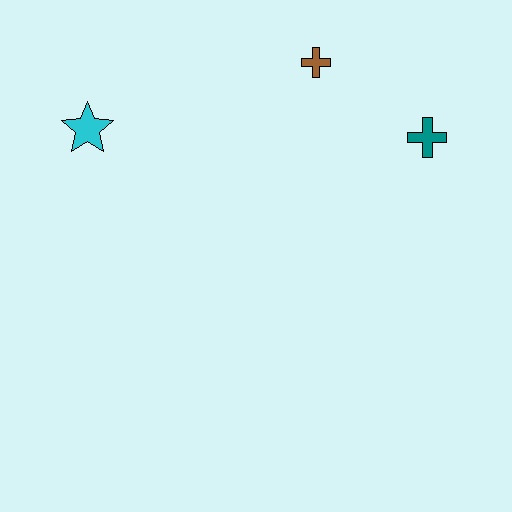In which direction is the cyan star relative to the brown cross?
The cyan star is to the left of the brown cross.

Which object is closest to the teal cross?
The brown cross is closest to the teal cross.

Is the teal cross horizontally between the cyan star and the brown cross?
No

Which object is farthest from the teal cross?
The cyan star is farthest from the teal cross.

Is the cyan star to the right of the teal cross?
No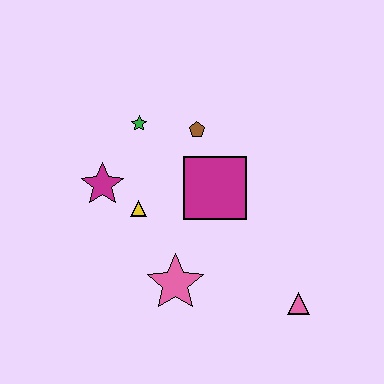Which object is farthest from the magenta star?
The pink triangle is farthest from the magenta star.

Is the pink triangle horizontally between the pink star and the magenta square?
No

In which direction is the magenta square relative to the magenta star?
The magenta square is to the right of the magenta star.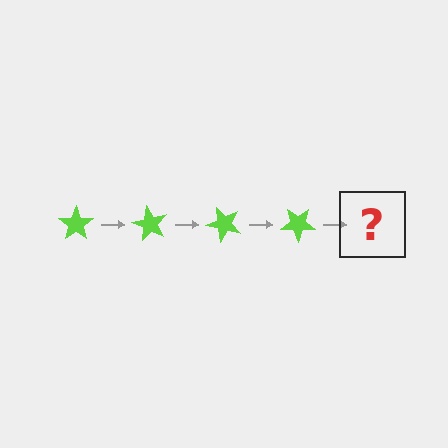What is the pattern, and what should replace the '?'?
The pattern is that the star rotates 60 degrees each step. The '?' should be a lime star rotated 240 degrees.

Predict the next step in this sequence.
The next step is a lime star rotated 240 degrees.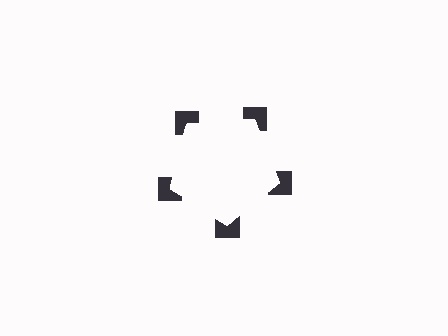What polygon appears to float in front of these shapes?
An illusory pentagon — its edges are inferred from the aligned wedge cuts in the notched squares, not physically drawn.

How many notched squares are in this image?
There are 5 — one at each vertex of the illusory pentagon.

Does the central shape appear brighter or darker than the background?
It typically appears slightly brighter than the background, even though no actual brightness change is drawn.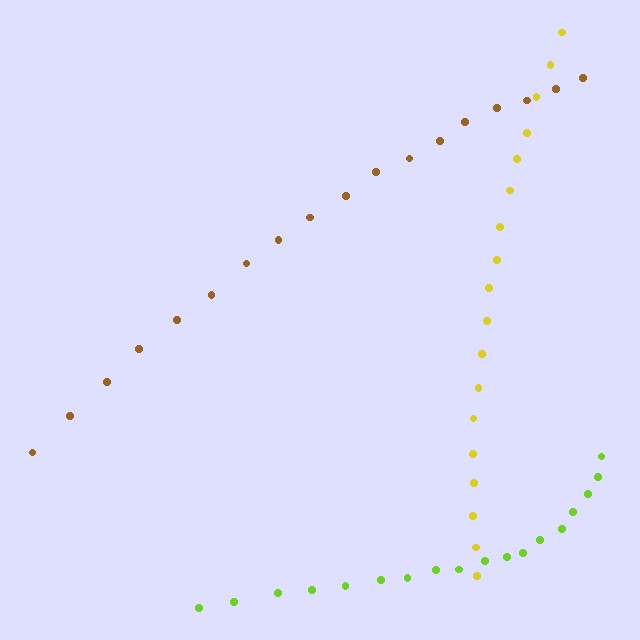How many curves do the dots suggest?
There are 3 distinct paths.